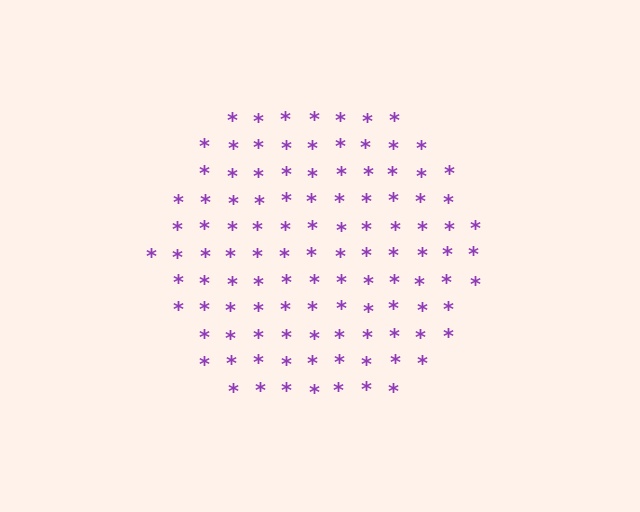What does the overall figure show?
The overall figure shows a hexagon.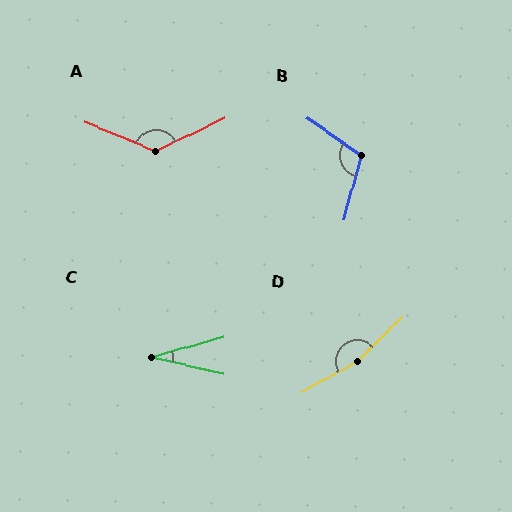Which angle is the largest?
D, at approximately 165 degrees.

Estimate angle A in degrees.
Approximately 133 degrees.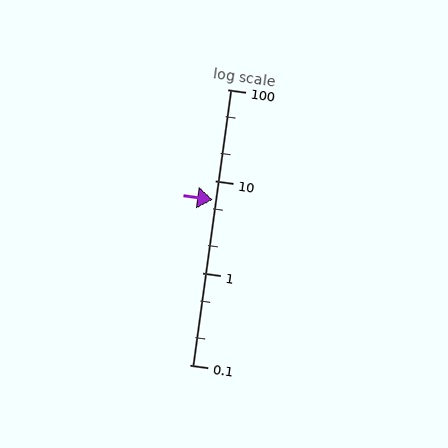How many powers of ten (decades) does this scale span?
The scale spans 3 decades, from 0.1 to 100.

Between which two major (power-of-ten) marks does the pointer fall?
The pointer is between 1 and 10.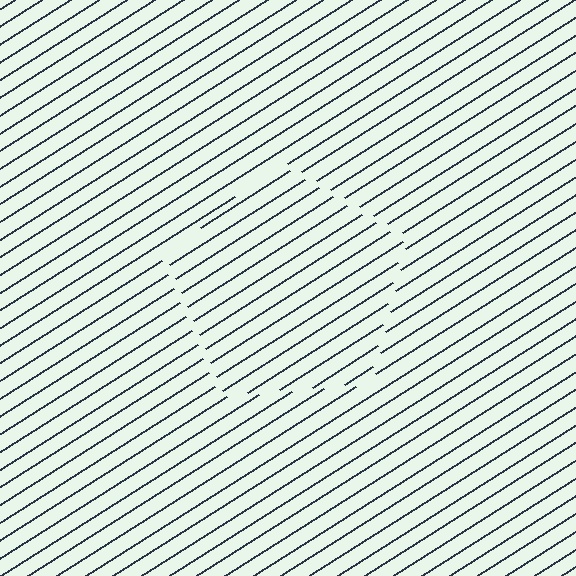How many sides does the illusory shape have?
5 sides — the line-ends trace a pentagon.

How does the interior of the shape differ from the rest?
The interior of the shape contains the same grating, shifted by half a period — the contour is defined by the phase discontinuity where line-ends from the inner and outer gratings abut.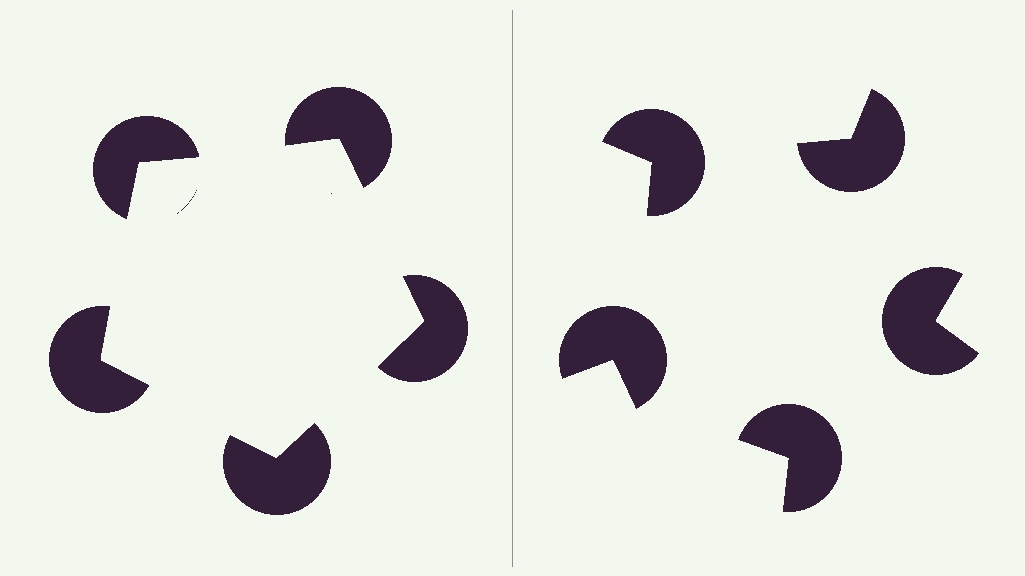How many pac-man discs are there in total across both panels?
10 — 5 on each side.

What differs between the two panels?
The pac-man discs are positioned identically on both sides; only the wedge orientations differ. On the left they align to a pentagon; on the right they are misaligned.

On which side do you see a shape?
An illusory pentagon appears on the left side. On the right side the wedge cuts are rotated, so no coherent shape forms.